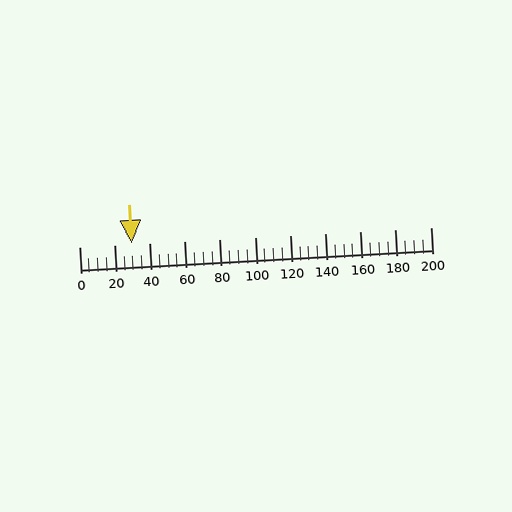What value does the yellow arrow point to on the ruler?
The yellow arrow points to approximately 30.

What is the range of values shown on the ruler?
The ruler shows values from 0 to 200.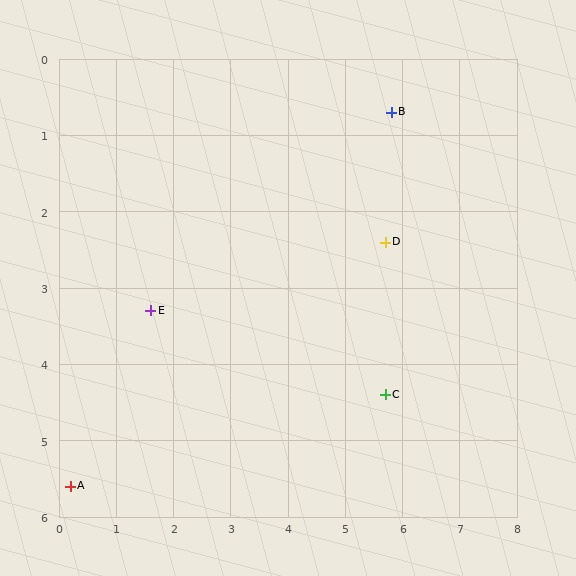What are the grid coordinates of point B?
Point B is at approximately (5.8, 0.7).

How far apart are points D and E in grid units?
Points D and E are about 4.2 grid units apart.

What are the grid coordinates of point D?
Point D is at approximately (5.7, 2.4).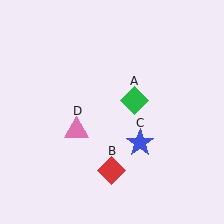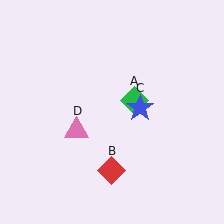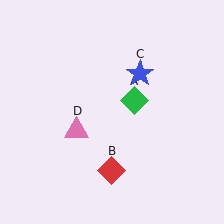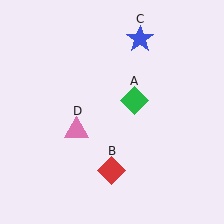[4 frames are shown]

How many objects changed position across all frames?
1 object changed position: blue star (object C).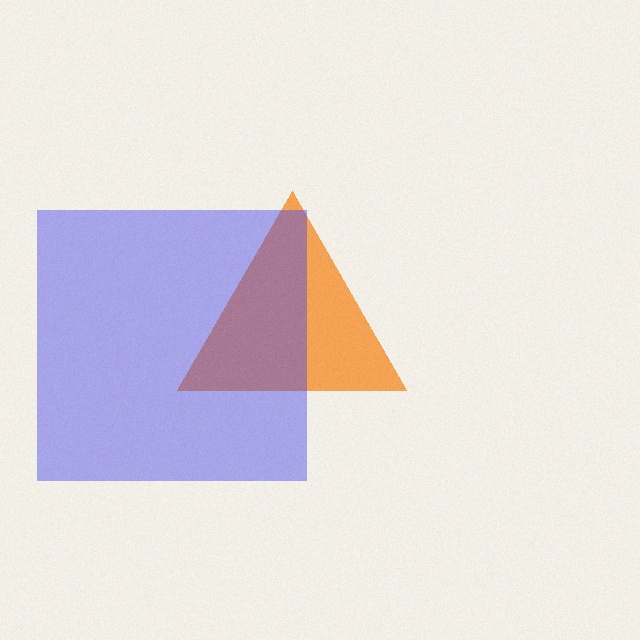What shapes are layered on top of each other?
The layered shapes are: an orange triangle, a blue square.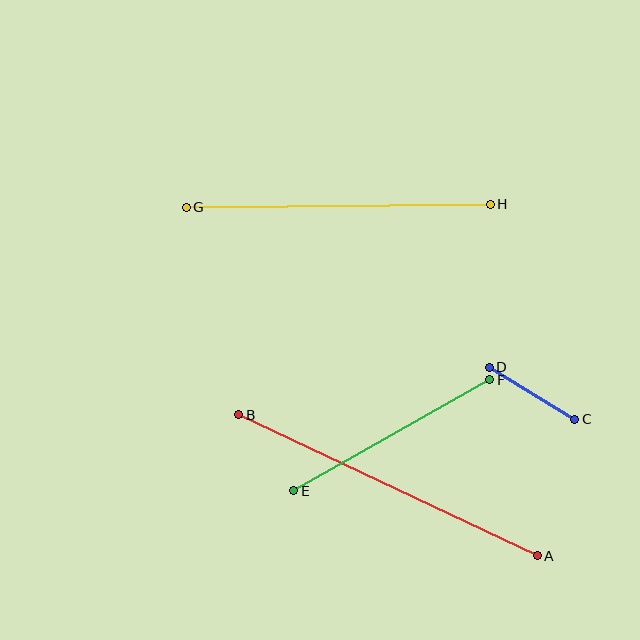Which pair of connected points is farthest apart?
Points A and B are farthest apart.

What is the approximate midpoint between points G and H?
The midpoint is at approximately (338, 206) pixels.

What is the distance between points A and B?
The distance is approximately 330 pixels.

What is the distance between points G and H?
The distance is approximately 304 pixels.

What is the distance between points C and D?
The distance is approximately 100 pixels.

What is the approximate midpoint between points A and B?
The midpoint is at approximately (388, 485) pixels.